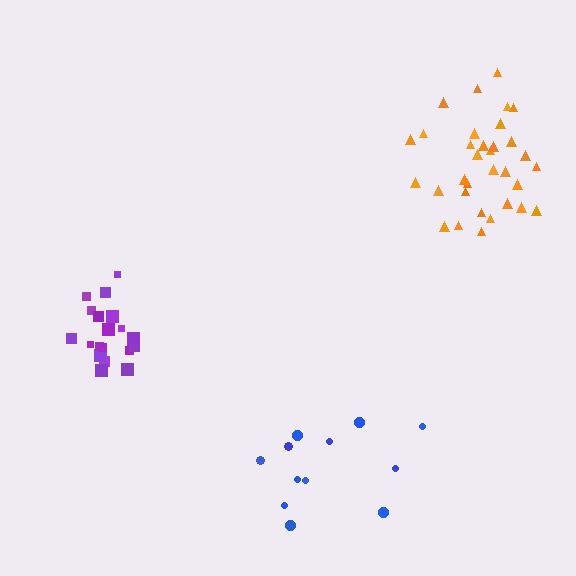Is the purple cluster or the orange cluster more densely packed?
Purple.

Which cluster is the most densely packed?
Purple.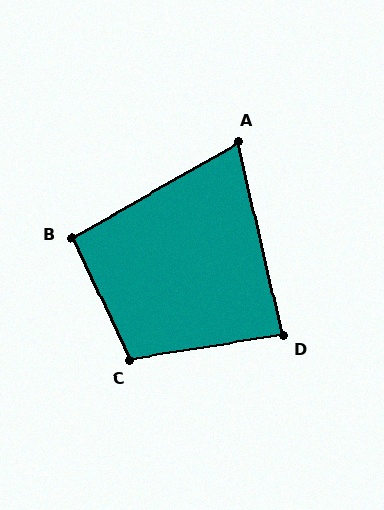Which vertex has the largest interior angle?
C, at approximately 107 degrees.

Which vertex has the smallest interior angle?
A, at approximately 73 degrees.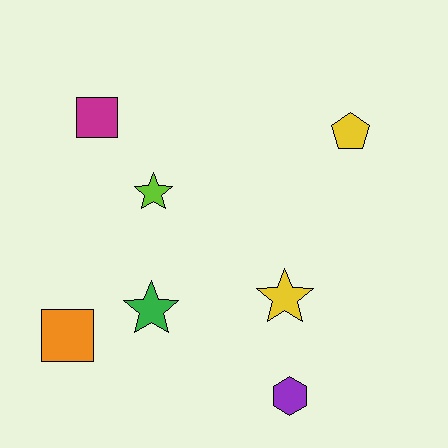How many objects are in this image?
There are 7 objects.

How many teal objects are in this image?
There are no teal objects.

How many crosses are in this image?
There are no crosses.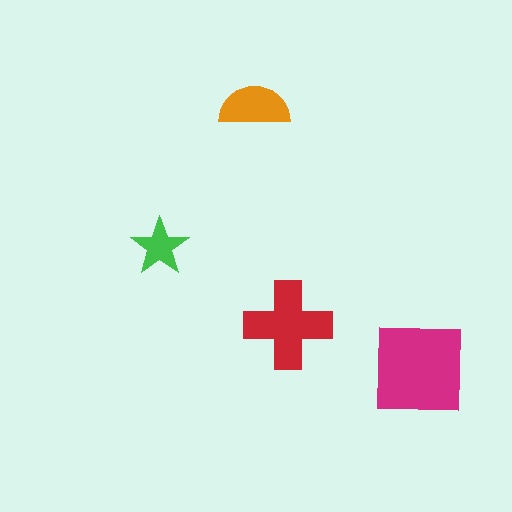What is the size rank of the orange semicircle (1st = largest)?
3rd.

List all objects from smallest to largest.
The green star, the orange semicircle, the red cross, the magenta square.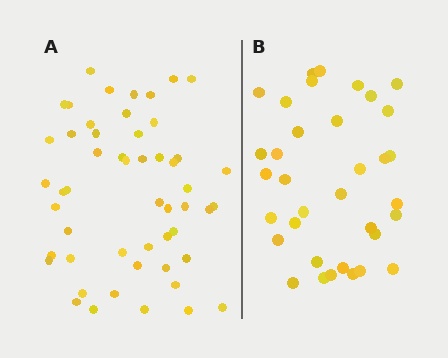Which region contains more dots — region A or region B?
Region A (the left region) has more dots.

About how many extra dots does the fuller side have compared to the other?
Region A has approximately 15 more dots than region B.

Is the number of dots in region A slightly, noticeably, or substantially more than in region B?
Region A has substantially more. The ratio is roughly 1.5 to 1.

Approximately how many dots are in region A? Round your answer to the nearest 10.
About 50 dots. (The exact count is 52, which rounds to 50.)